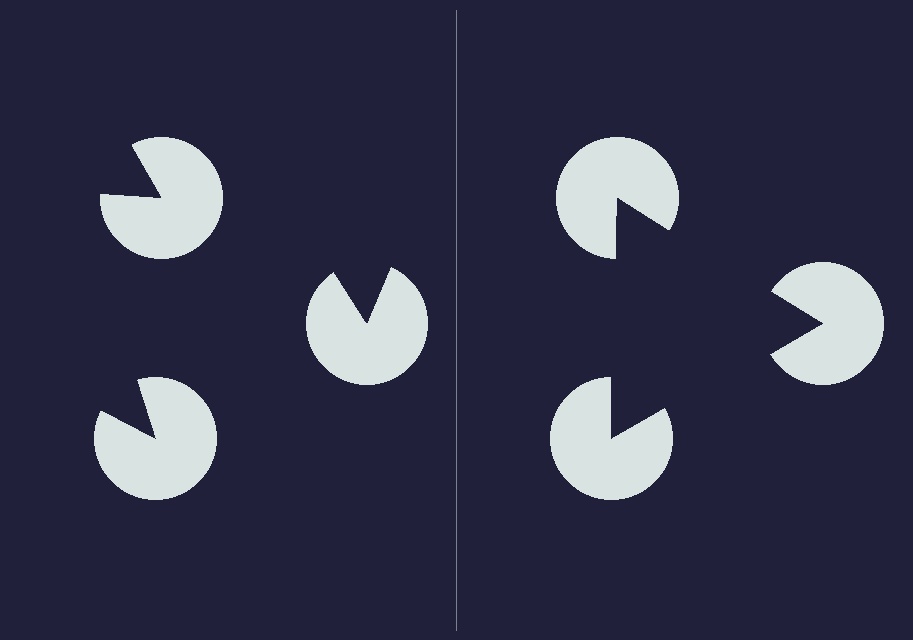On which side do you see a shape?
An illusory triangle appears on the right side. On the left side the wedge cuts are rotated, so no coherent shape forms.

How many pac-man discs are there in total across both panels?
6 — 3 on each side.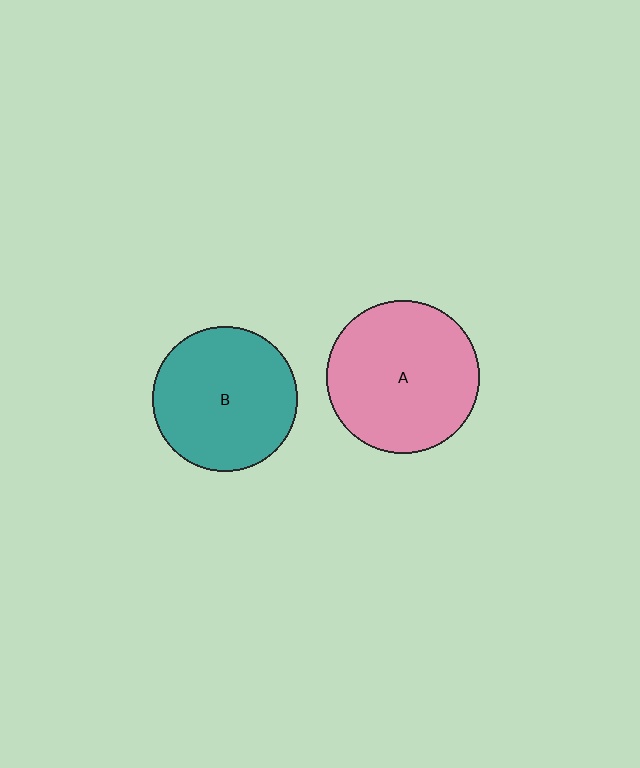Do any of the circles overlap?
No, none of the circles overlap.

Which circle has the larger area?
Circle A (pink).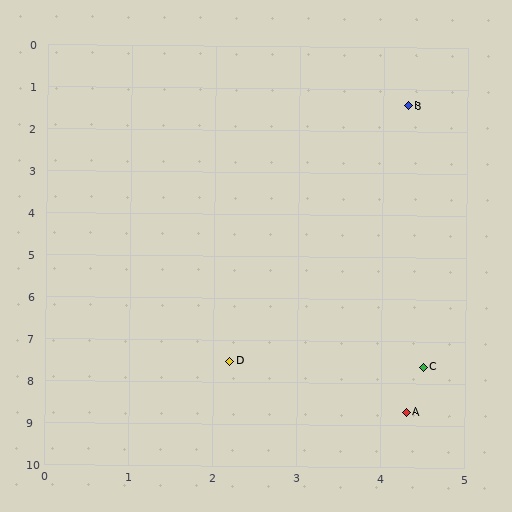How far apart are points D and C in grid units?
Points D and C are about 2.3 grid units apart.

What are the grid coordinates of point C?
Point C is at approximately (4.5, 7.6).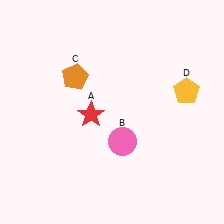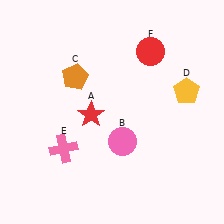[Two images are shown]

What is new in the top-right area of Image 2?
A red circle (F) was added in the top-right area of Image 2.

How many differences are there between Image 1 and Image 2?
There are 2 differences between the two images.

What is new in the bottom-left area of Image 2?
A pink cross (E) was added in the bottom-left area of Image 2.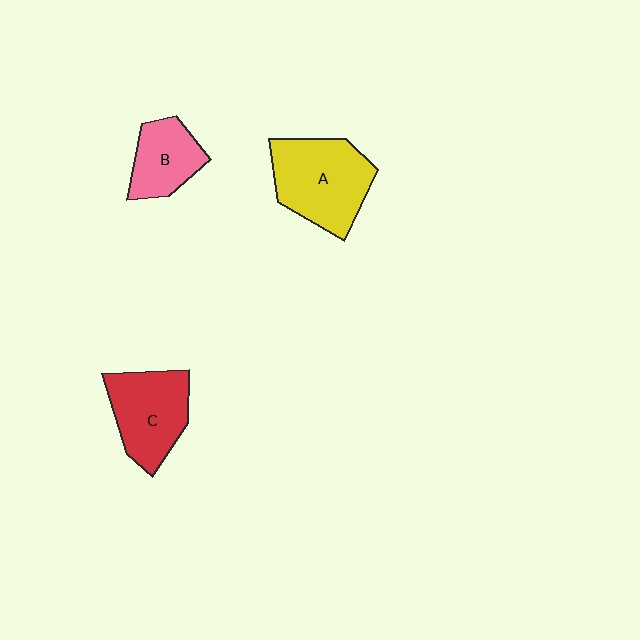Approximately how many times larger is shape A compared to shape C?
Approximately 1.2 times.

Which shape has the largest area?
Shape A (yellow).